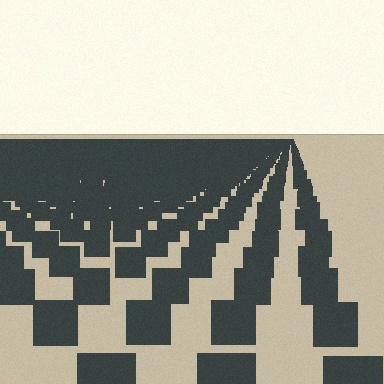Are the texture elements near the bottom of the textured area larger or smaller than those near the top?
Larger. Near the bottom, elements are closer to the viewer and appear at a bigger on-screen size.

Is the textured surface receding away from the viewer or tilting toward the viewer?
The surface is receding away from the viewer. Texture elements get smaller and denser toward the top.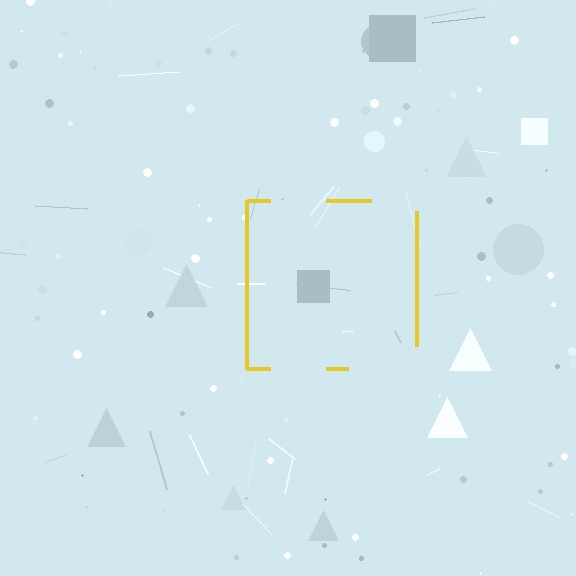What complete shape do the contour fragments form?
The contour fragments form a square.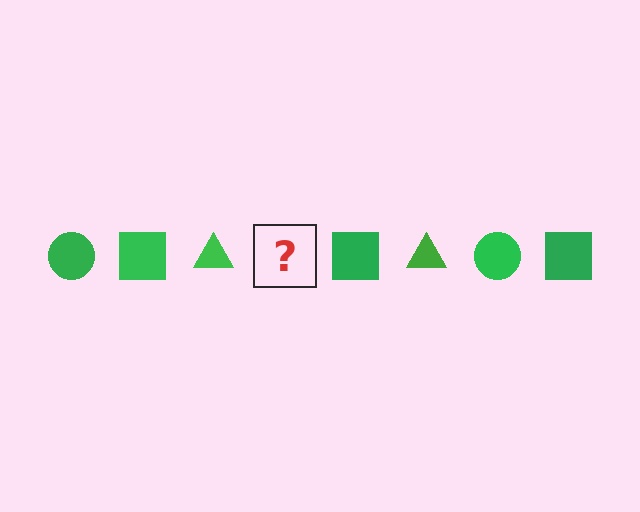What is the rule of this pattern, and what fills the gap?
The rule is that the pattern cycles through circle, square, triangle shapes in green. The gap should be filled with a green circle.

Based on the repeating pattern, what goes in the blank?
The blank should be a green circle.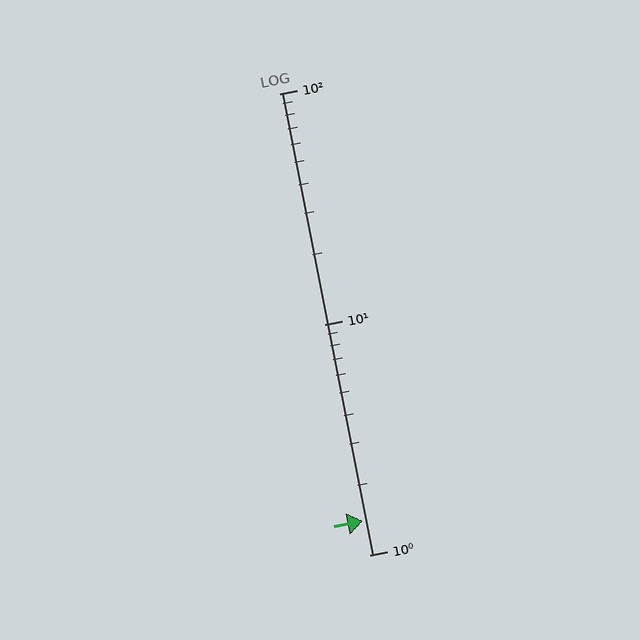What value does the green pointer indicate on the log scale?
The pointer indicates approximately 1.4.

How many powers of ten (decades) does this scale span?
The scale spans 2 decades, from 1 to 100.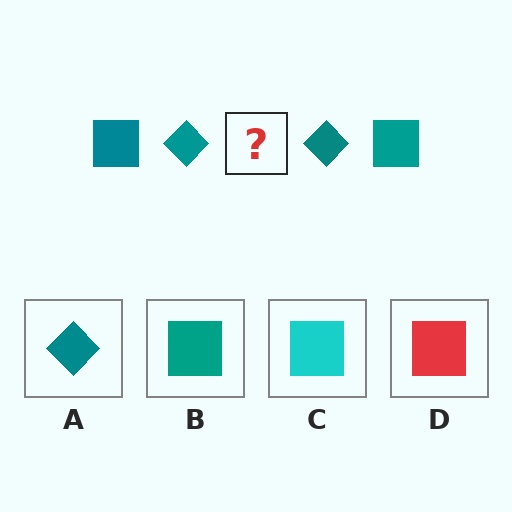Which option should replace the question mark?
Option B.